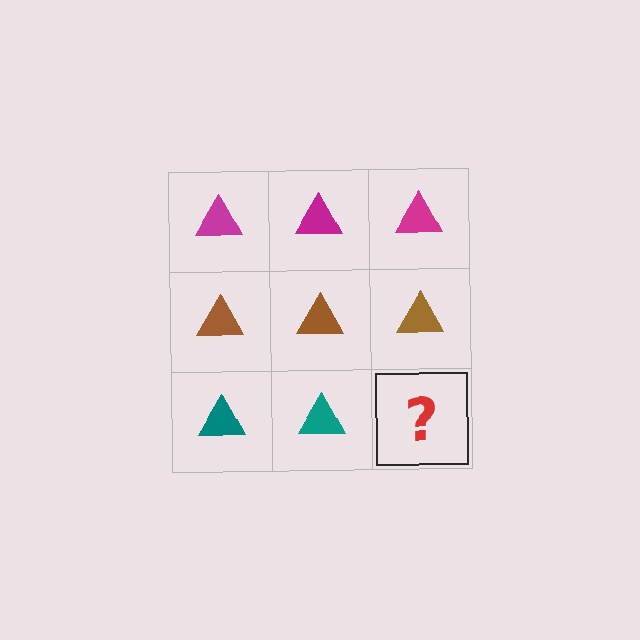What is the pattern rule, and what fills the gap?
The rule is that each row has a consistent color. The gap should be filled with a teal triangle.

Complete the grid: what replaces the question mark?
The question mark should be replaced with a teal triangle.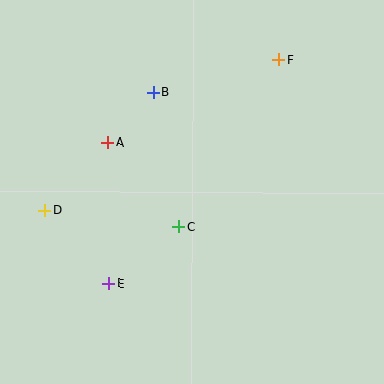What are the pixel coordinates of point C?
Point C is at (178, 226).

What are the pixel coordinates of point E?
Point E is at (109, 284).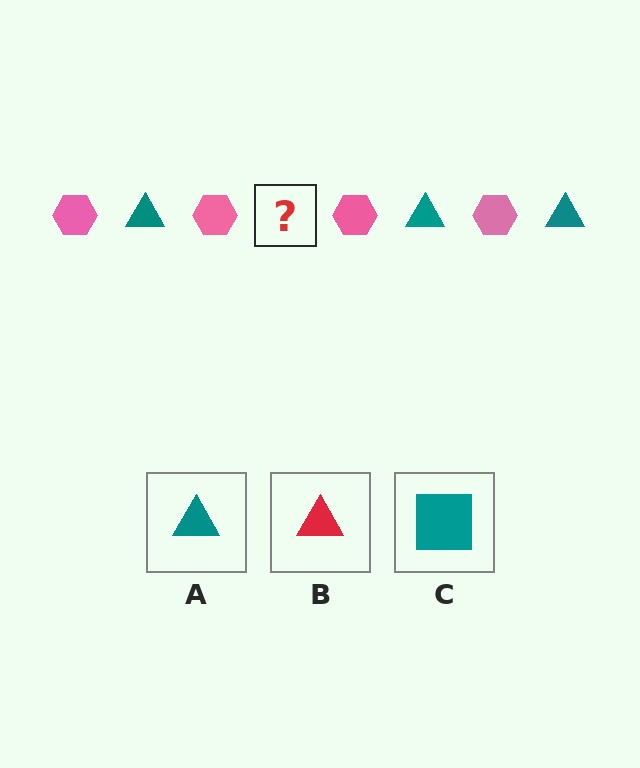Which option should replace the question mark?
Option A.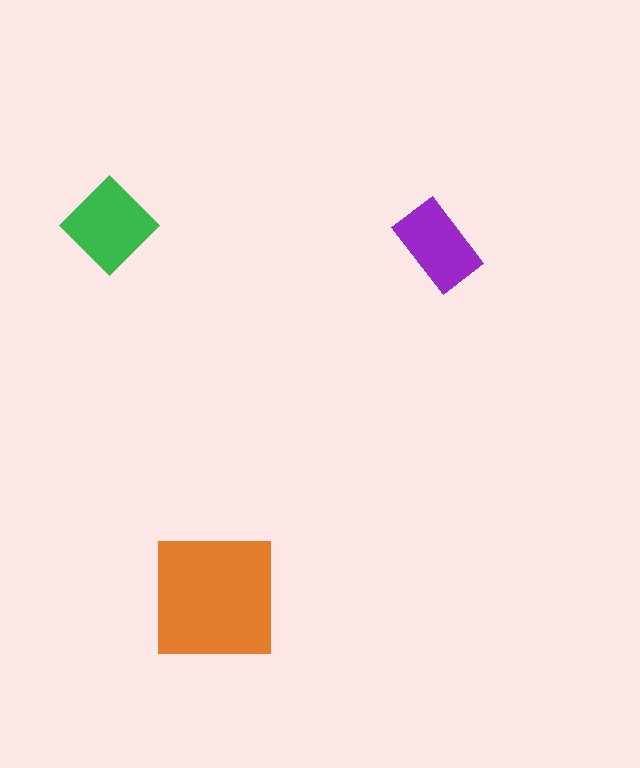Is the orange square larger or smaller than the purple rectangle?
Larger.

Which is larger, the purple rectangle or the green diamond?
The green diamond.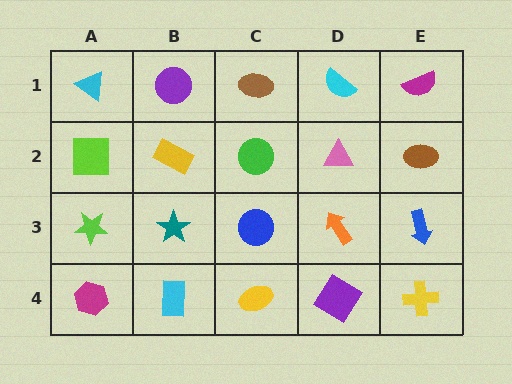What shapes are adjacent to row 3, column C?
A green circle (row 2, column C), a yellow ellipse (row 4, column C), a teal star (row 3, column B), an orange arrow (row 3, column D).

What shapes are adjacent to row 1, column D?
A pink triangle (row 2, column D), a brown ellipse (row 1, column C), a magenta semicircle (row 1, column E).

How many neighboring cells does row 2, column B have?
4.